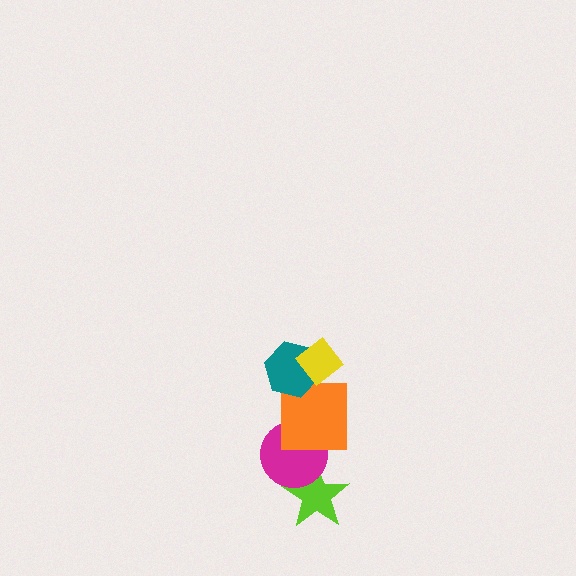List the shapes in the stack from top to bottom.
From top to bottom: the yellow diamond, the teal hexagon, the orange square, the magenta circle, the lime star.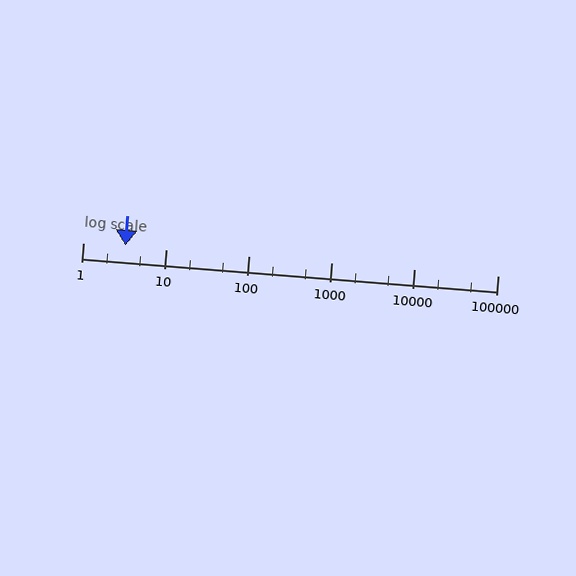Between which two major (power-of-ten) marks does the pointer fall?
The pointer is between 1 and 10.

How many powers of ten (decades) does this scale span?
The scale spans 5 decades, from 1 to 100000.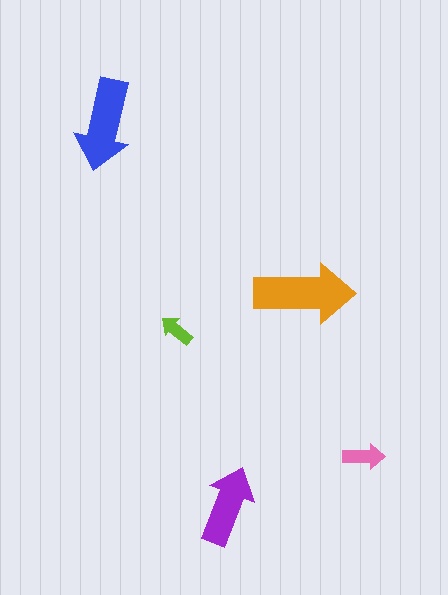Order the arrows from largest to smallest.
the orange one, the blue one, the purple one, the pink one, the lime one.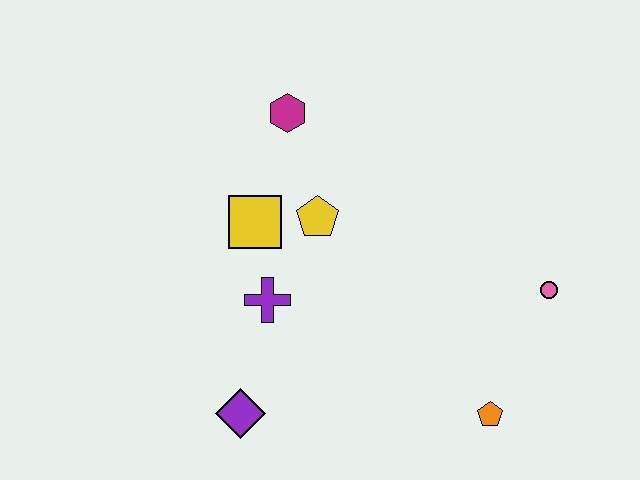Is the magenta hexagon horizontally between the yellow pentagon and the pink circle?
No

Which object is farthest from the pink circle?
The purple diamond is farthest from the pink circle.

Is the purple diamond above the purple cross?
No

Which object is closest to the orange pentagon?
The pink circle is closest to the orange pentagon.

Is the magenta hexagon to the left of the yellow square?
No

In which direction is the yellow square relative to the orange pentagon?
The yellow square is to the left of the orange pentagon.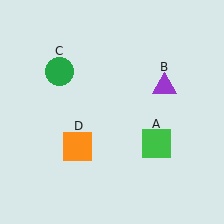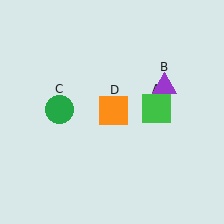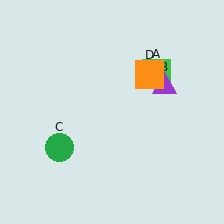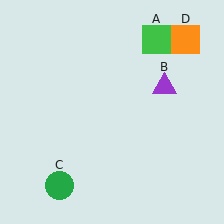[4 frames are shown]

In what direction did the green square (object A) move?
The green square (object A) moved up.